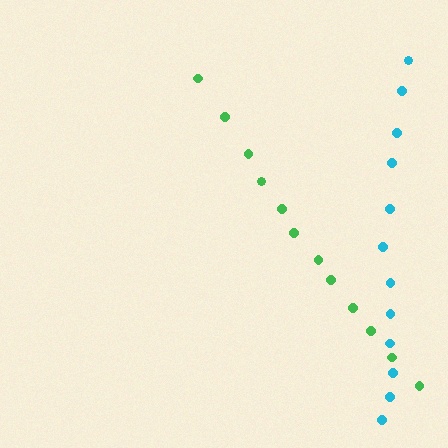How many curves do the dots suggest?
There are 2 distinct paths.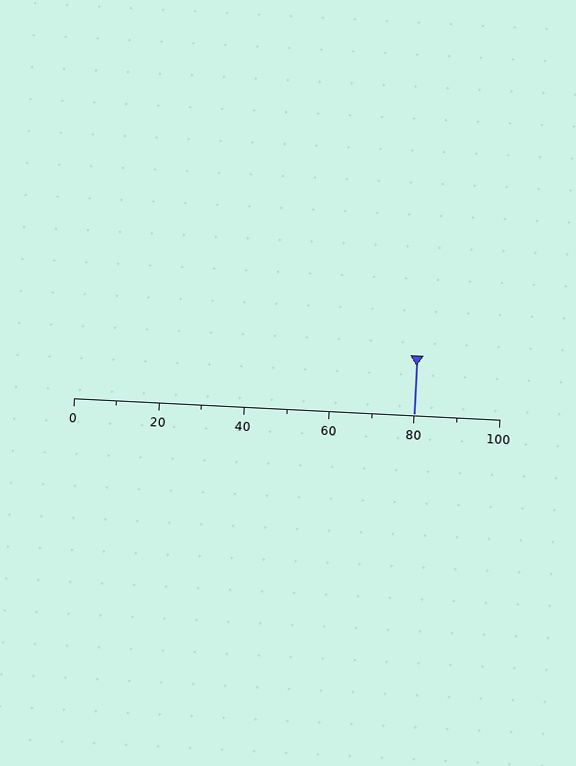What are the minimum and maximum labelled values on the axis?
The axis runs from 0 to 100.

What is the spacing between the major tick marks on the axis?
The major ticks are spaced 20 apart.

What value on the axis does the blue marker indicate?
The marker indicates approximately 80.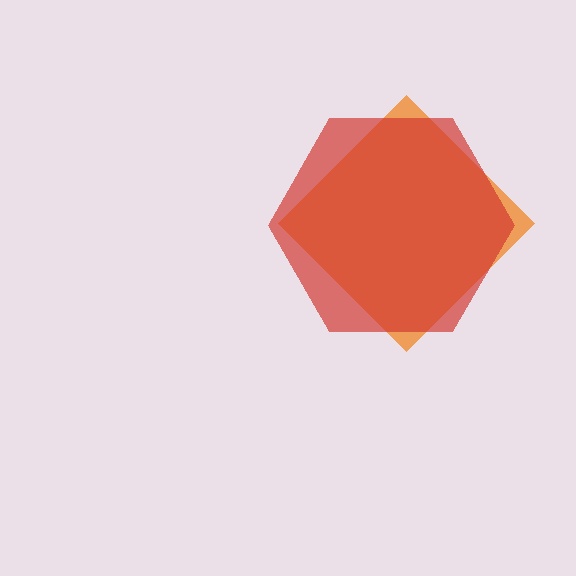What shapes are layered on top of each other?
The layered shapes are: an orange diamond, a red hexagon.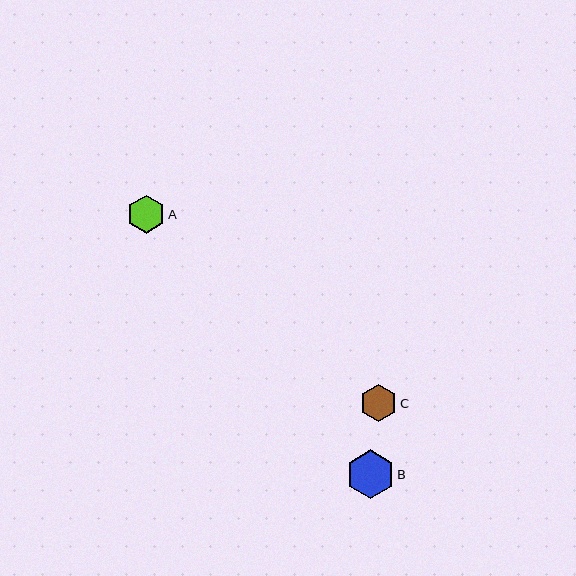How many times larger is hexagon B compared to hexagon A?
Hexagon B is approximately 1.3 times the size of hexagon A.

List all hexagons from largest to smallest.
From largest to smallest: B, A, C.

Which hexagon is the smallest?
Hexagon C is the smallest with a size of approximately 37 pixels.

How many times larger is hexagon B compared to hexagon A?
Hexagon B is approximately 1.3 times the size of hexagon A.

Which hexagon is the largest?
Hexagon B is the largest with a size of approximately 48 pixels.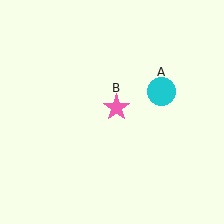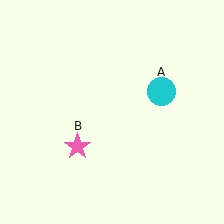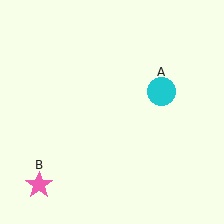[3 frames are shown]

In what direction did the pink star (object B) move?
The pink star (object B) moved down and to the left.